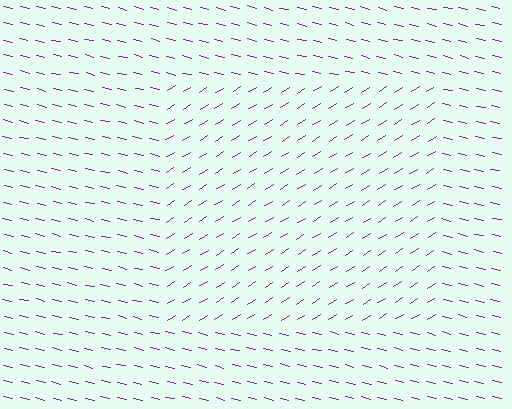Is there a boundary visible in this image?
Yes, there is a texture boundary formed by a change in line orientation.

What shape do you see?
I see a rectangle.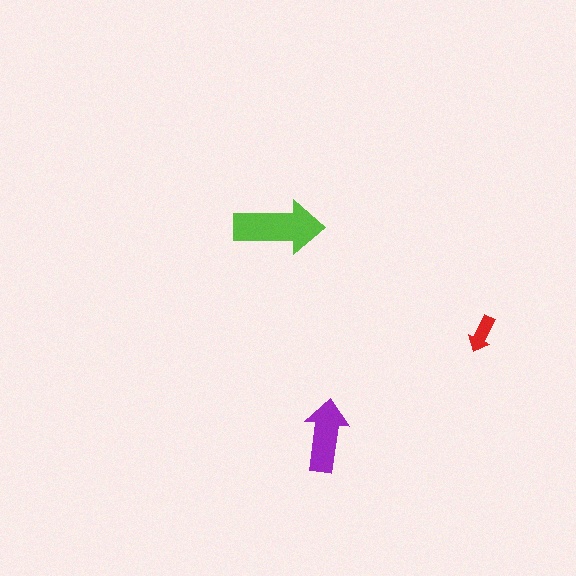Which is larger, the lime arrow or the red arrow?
The lime one.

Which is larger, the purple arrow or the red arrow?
The purple one.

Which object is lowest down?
The purple arrow is bottommost.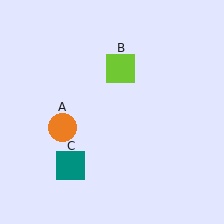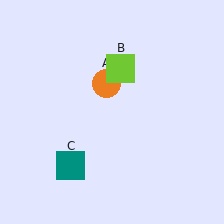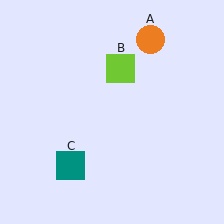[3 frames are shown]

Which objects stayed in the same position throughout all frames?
Lime square (object B) and teal square (object C) remained stationary.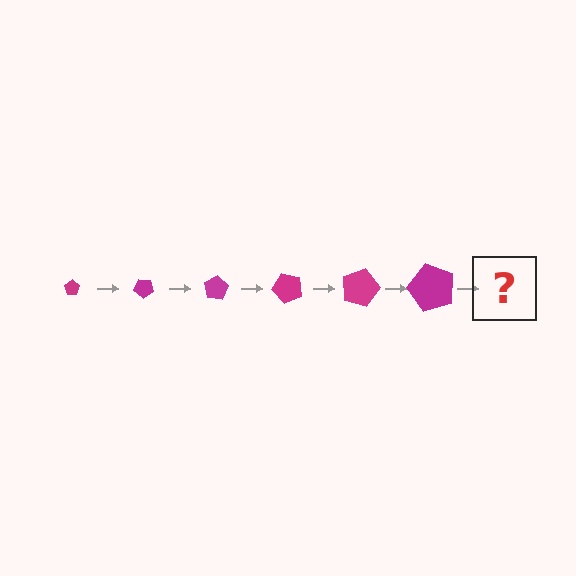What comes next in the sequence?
The next element should be a pentagon, larger than the previous one and rotated 240 degrees from the start.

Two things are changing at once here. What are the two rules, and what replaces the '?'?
The two rules are that the pentagon grows larger each step and it rotates 40 degrees each step. The '?' should be a pentagon, larger than the previous one and rotated 240 degrees from the start.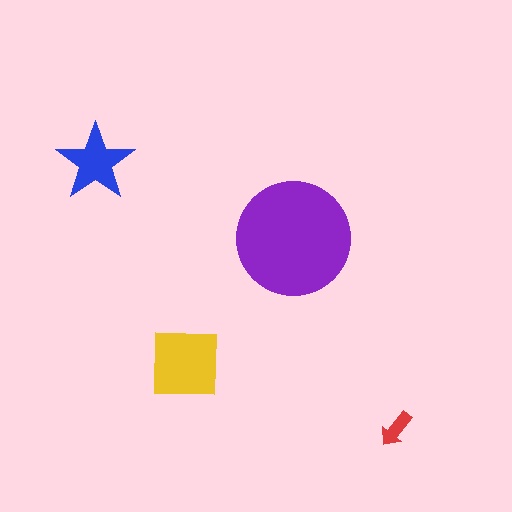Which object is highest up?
The blue star is topmost.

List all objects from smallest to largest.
The red arrow, the blue star, the yellow square, the purple circle.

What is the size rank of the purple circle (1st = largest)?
1st.